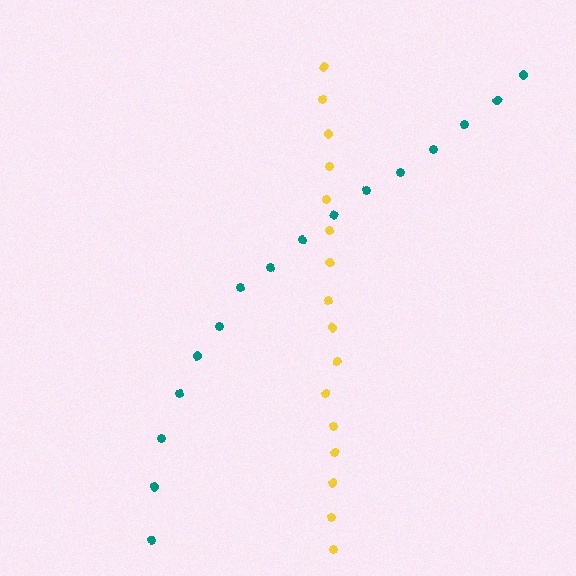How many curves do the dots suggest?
There are 2 distinct paths.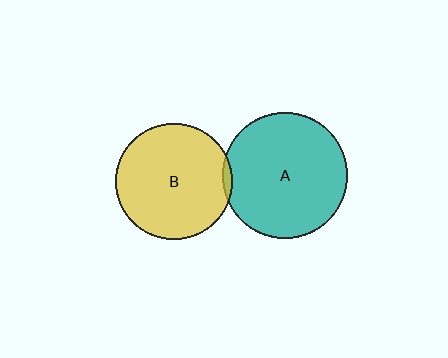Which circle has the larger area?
Circle A (teal).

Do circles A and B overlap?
Yes.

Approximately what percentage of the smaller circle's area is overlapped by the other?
Approximately 5%.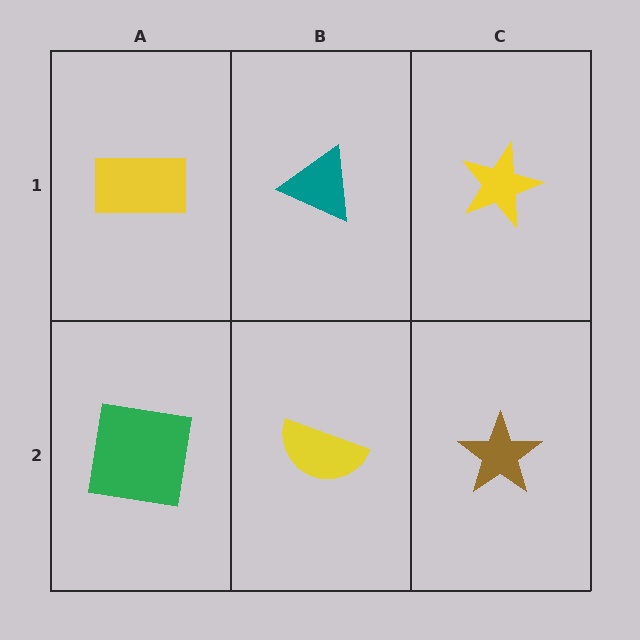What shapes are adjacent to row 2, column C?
A yellow star (row 1, column C), a yellow semicircle (row 2, column B).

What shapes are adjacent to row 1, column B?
A yellow semicircle (row 2, column B), a yellow rectangle (row 1, column A), a yellow star (row 1, column C).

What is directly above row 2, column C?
A yellow star.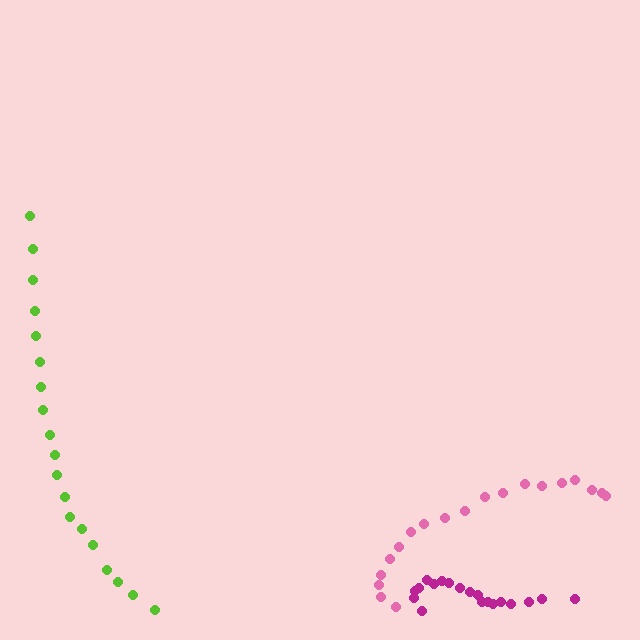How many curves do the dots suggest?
There are 3 distinct paths.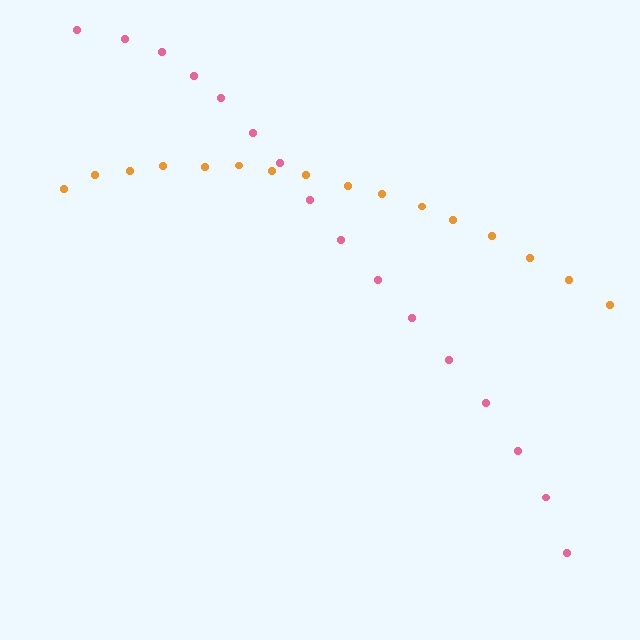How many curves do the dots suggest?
There are 2 distinct paths.